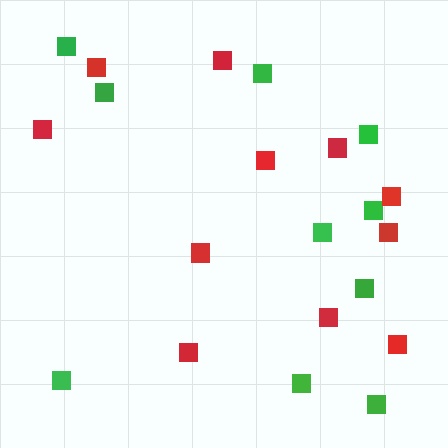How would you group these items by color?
There are 2 groups: one group of green squares (10) and one group of red squares (11).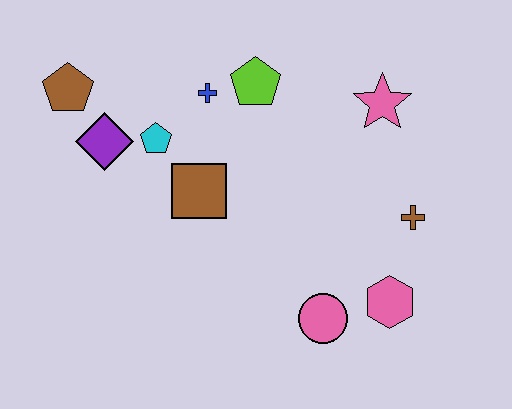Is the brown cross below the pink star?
Yes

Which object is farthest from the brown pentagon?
The pink hexagon is farthest from the brown pentagon.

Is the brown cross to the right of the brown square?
Yes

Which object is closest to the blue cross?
The lime pentagon is closest to the blue cross.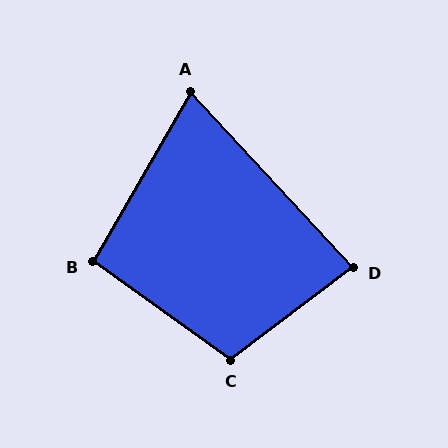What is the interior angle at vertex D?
Approximately 84 degrees (acute).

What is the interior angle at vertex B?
Approximately 96 degrees (obtuse).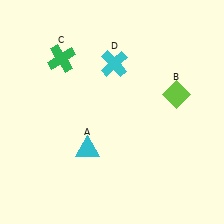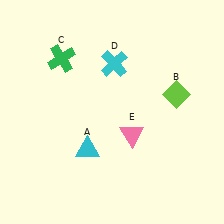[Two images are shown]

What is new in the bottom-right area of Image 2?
A pink triangle (E) was added in the bottom-right area of Image 2.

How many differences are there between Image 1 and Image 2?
There is 1 difference between the two images.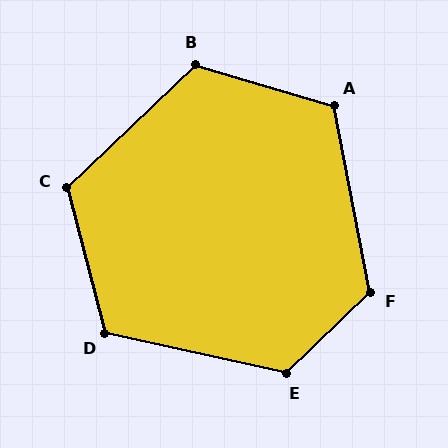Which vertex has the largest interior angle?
E, at approximately 124 degrees.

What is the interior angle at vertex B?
Approximately 120 degrees (obtuse).